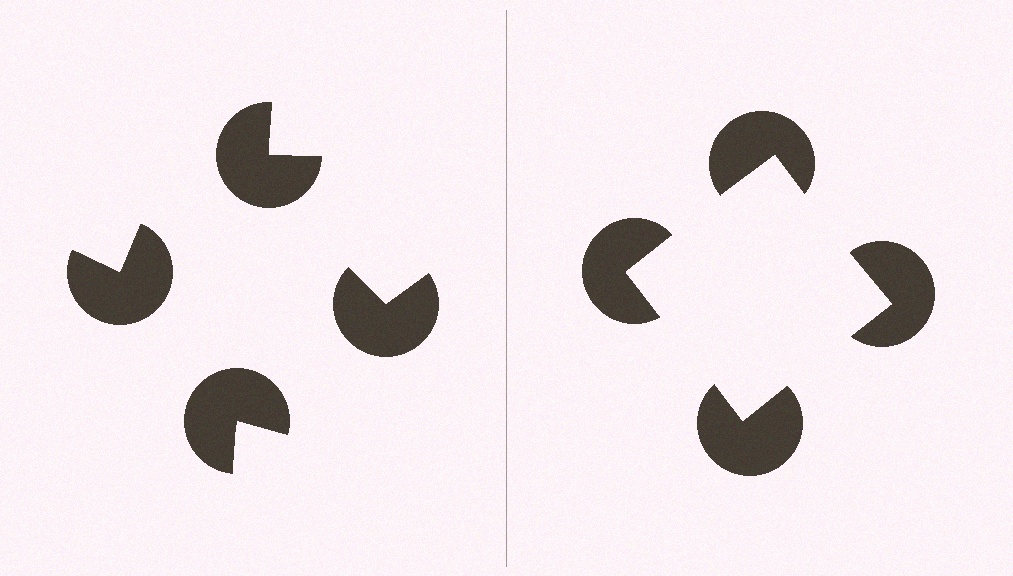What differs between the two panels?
The pac-man discs are positioned identically on both sides; only the wedge orientations differ. On the right they align to a square; on the left they are misaligned.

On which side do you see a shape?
An illusory square appears on the right side. On the left side the wedge cuts are rotated, so no coherent shape forms.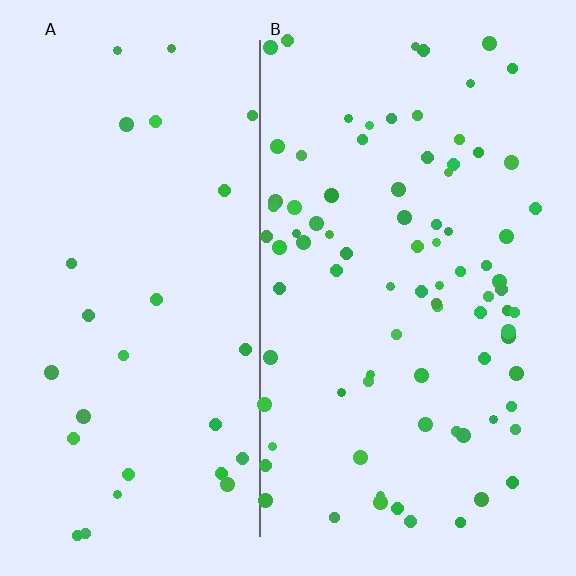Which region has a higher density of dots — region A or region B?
B (the right).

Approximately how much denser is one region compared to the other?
Approximately 3.0× — region B over region A.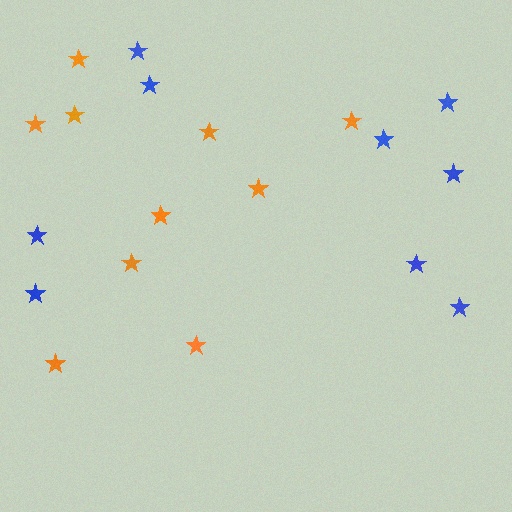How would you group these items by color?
There are 2 groups: one group of blue stars (9) and one group of orange stars (10).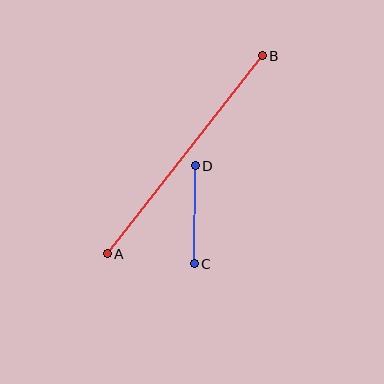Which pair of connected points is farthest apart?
Points A and B are farthest apart.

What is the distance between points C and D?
The distance is approximately 98 pixels.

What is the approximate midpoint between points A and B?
The midpoint is at approximately (185, 155) pixels.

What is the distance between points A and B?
The distance is approximately 251 pixels.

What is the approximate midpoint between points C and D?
The midpoint is at approximately (195, 215) pixels.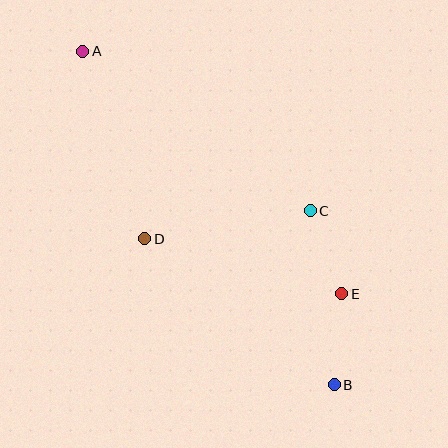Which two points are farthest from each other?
Points A and B are farthest from each other.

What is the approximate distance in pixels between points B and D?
The distance between B and D is approximately 239 pixels.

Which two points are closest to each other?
Points C and E are closest to each other.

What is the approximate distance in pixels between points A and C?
The distance between A and C is approximately 278 pixels.